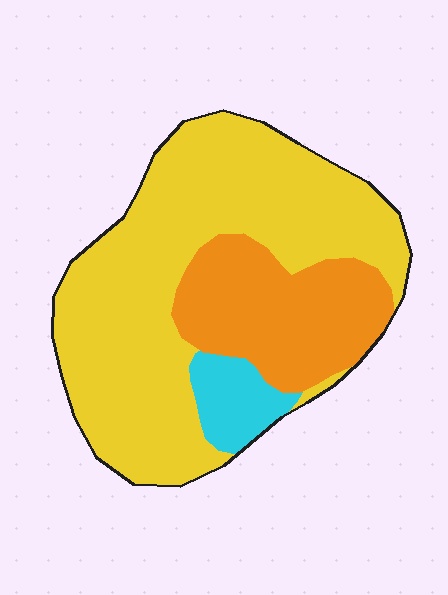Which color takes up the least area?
Cyan, at roughly 10%.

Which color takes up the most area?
Yellow, at roughly 65%.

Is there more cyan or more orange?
Orange.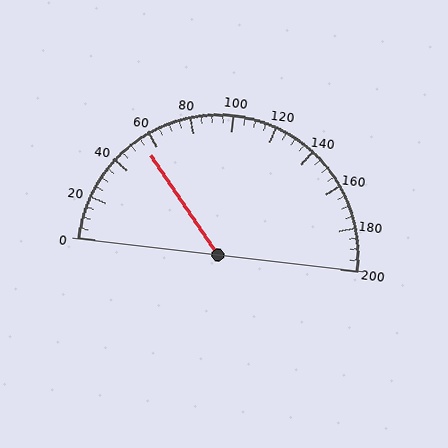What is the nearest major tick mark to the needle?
The nearest major tick mark is 60.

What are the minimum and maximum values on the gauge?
The gauge ranges from 0 to 200.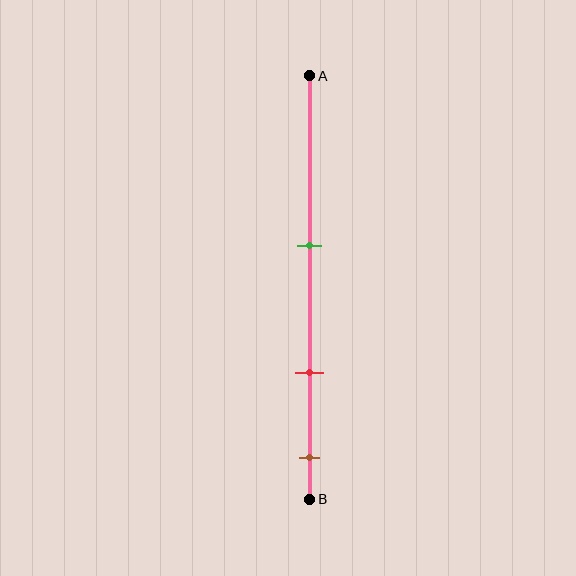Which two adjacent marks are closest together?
The red and brown marks are the closest adjacent pair.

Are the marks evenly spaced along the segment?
Yes, the marks are approximately evenly spaced.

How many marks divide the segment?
There are 3 marks dividing the segment.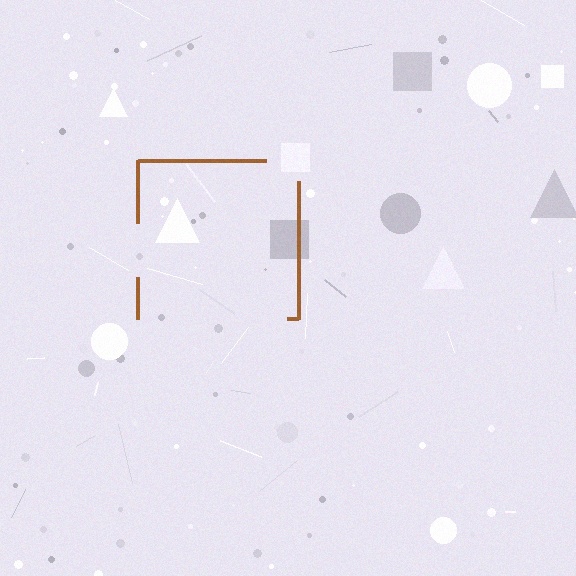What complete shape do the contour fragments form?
The contour fragments form a square.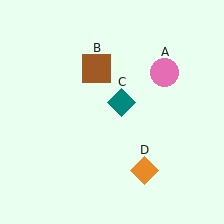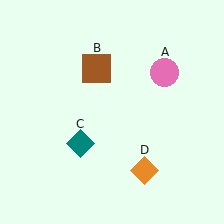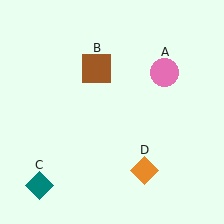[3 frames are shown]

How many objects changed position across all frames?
1 object changed position: teal diamond (object C).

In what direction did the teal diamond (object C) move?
The teal diamond (object C) moved down and to the left.